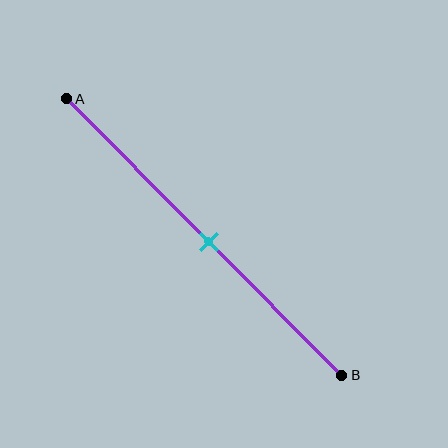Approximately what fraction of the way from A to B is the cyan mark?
The cyan mark is approximately 50% of the way from A to B.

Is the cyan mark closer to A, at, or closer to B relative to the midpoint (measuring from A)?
The cyan mark is approximately at the midpoint of segment AB.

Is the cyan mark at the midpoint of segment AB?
Yes, the mark is approximately at the midpoint.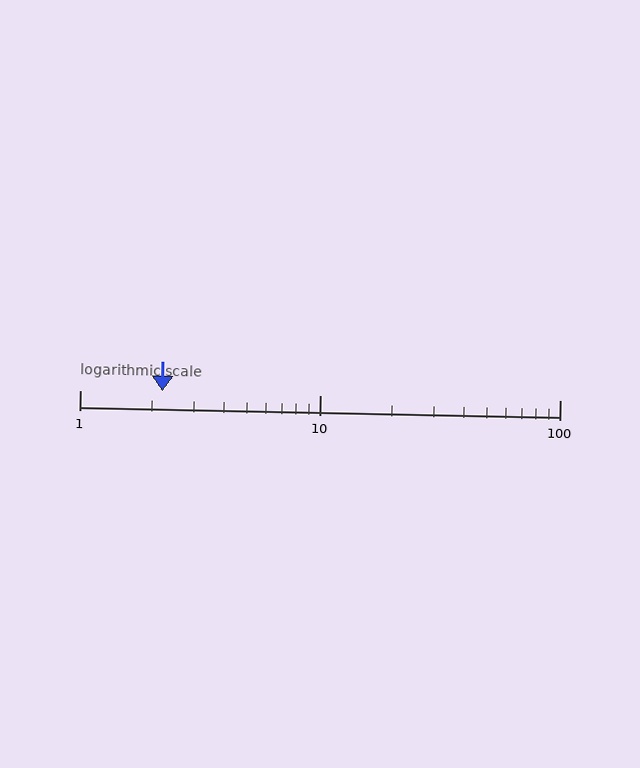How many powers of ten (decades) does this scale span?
The scale spans 2 decades, from 1 to 100.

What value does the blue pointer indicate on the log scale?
The pointer indicates approximately 2.2.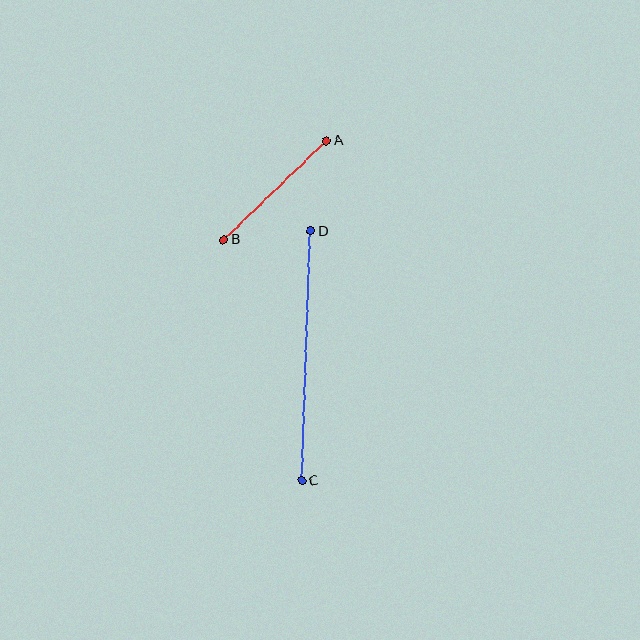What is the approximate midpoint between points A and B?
The midpoint is at approximately (275, 190) pixels.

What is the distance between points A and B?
The distance is approximately 142 pixels.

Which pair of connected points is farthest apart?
Points C and D are farthest apart.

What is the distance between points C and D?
The distance is approximately 250 pixels.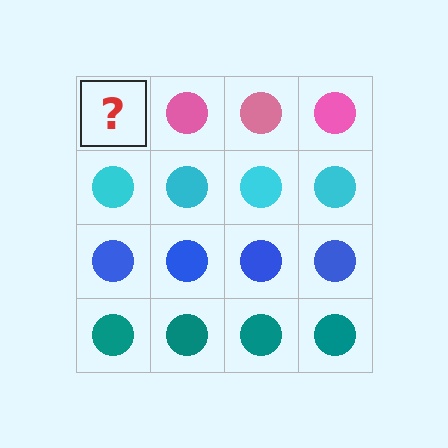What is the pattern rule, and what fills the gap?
The rule is that each row has a consistent color. The gap should be filled with a pink circle.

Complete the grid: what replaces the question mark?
The question mark should be replaced with a pink circle.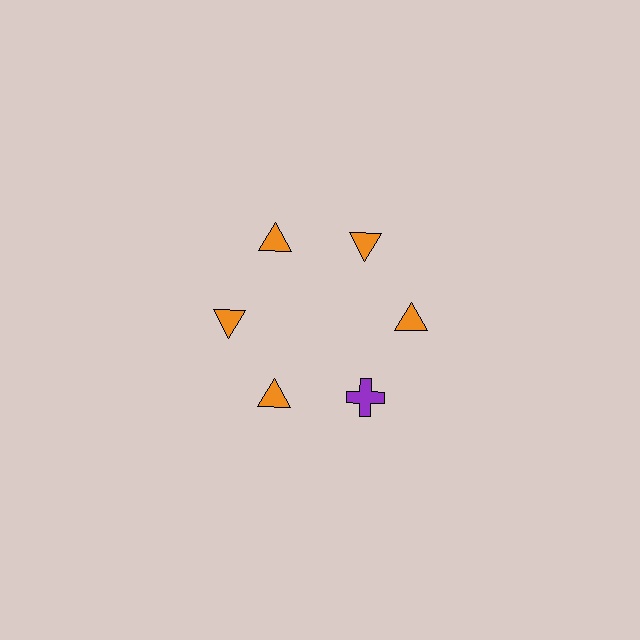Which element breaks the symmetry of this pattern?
The purple cross at roughly the 5 o'clock position breaks the symmetry. All other shapes are orange triangles.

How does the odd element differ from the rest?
It differs in both color (purple instead of orange) and shape (cross instead of triangle).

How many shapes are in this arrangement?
There are 6 shapes arranged in a ring pattern.